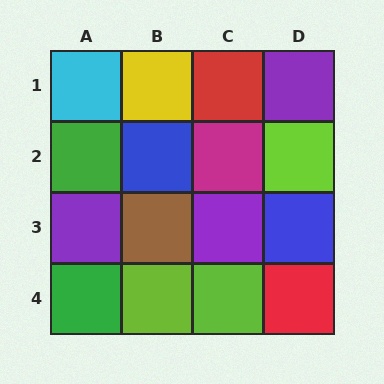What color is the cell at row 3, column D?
Blue.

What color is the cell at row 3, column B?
Brown.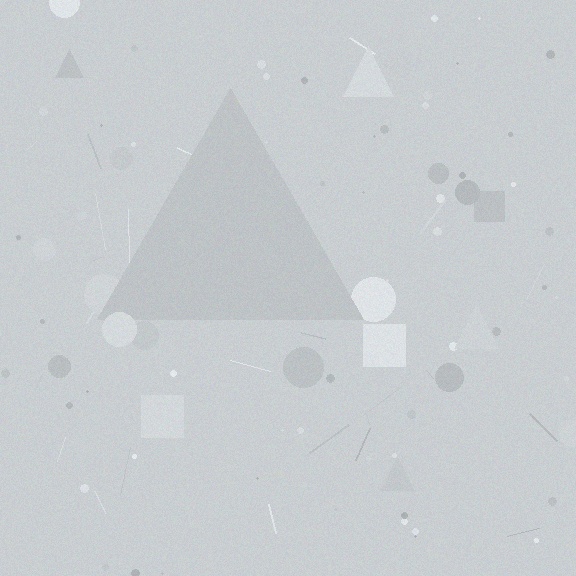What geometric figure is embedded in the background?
A triangle is embedded in the background.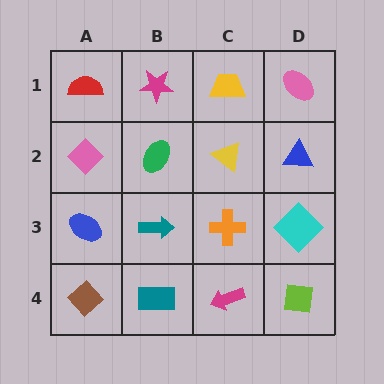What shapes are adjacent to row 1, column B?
A green ellipse (row 2, column B), a red semicircle (row 1, column A), a yellow trapezoid (row 1, column C).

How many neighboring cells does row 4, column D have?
2.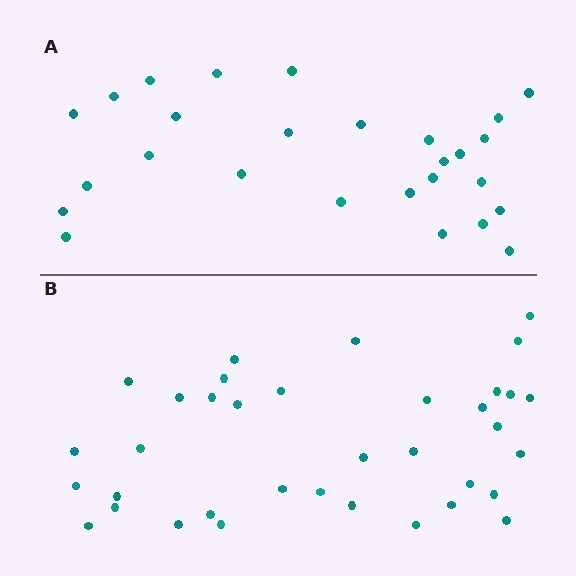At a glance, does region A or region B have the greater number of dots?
Region B (the bottom region) has more dots.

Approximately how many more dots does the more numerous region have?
Region B has roughly 8 or so more dots than region A.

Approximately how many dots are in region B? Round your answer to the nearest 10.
About 40 dots. (The exact count is 36, which rounds to 40.)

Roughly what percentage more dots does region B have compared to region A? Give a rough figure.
About 35% more.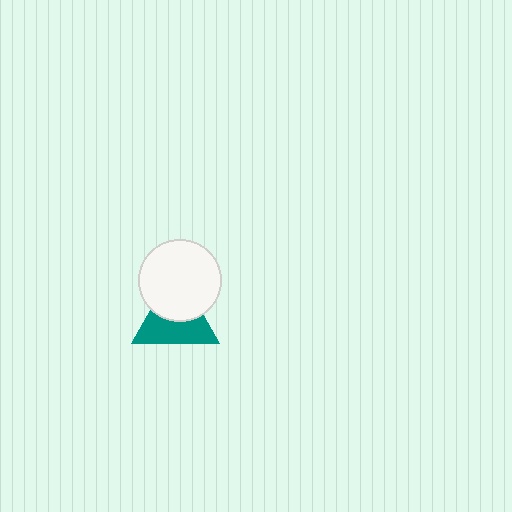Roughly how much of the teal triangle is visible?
About half of it is visible (roughly 54%).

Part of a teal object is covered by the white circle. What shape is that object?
It is a triangle.